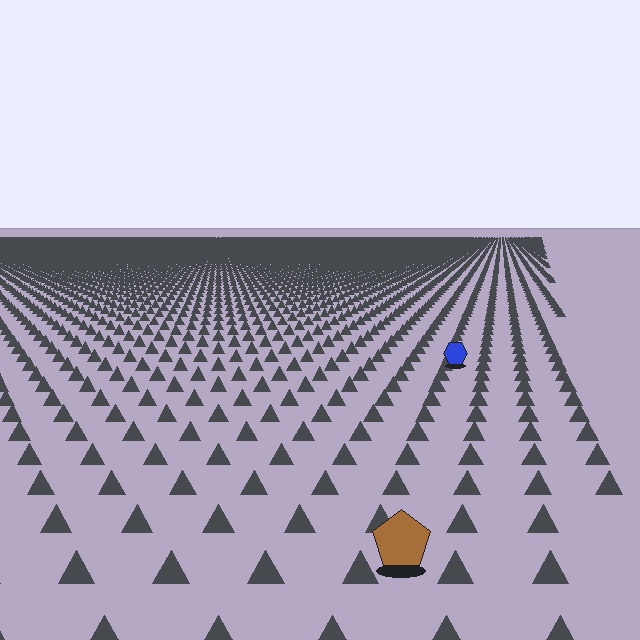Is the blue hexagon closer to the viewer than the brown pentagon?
No. The brown pentagon is closer — you can tell from the texture gradient: the ground texture is coarser near it.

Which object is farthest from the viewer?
The blue hexagon is farthest from the viewer. It appears smaller and the ground texture around it is denser.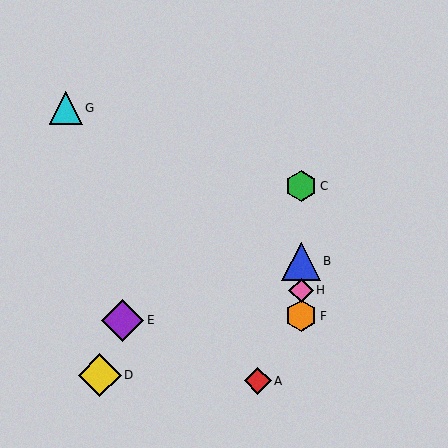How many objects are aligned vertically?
4 objects (B, C, F, H) are aligned vertically.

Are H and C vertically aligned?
Yes, both are at x≈301.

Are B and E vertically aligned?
No, B is at x≈301 and E is at x≈123.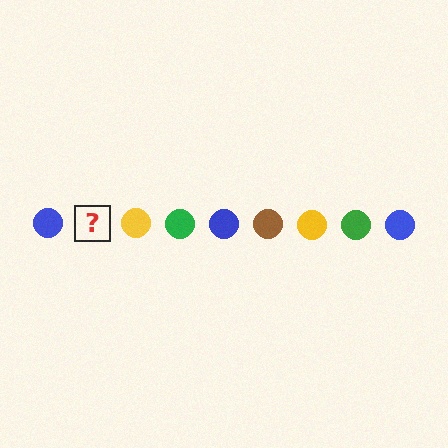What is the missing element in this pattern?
The missing element is a brown circle.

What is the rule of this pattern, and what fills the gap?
The rule is that the pattern cycles through blue, brown, yellow, green circles. The gap should be filled with a brown circle.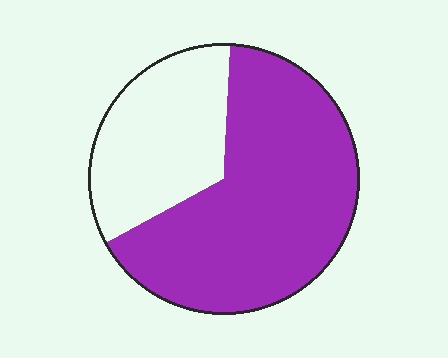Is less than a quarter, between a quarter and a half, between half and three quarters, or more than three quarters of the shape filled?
Between half and three quarters.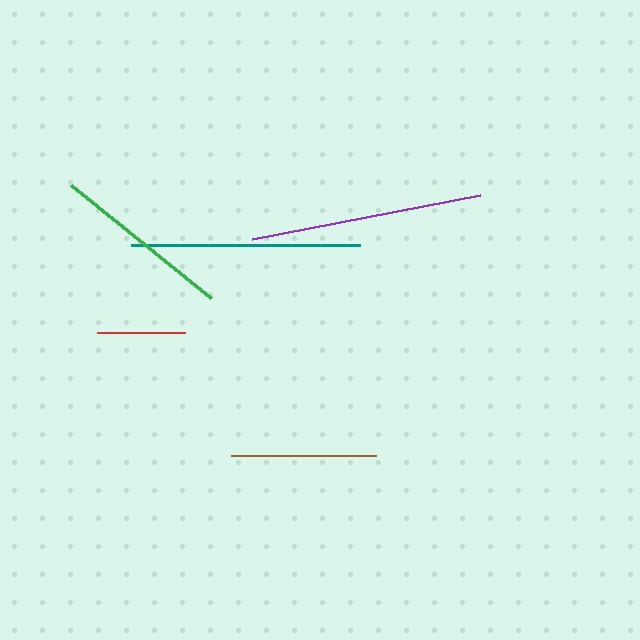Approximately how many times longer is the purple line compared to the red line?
The purple line is approximately 2.6 times the length of the red line.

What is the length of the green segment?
The green segment is approximately 181 pixels long.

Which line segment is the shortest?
The red line is the shortest at approximately 88 pixels.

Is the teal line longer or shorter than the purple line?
The purple line is longer than the teal line.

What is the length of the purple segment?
The purple segment is approximately 232 pixels long.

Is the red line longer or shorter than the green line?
The green line is longer than the red line.